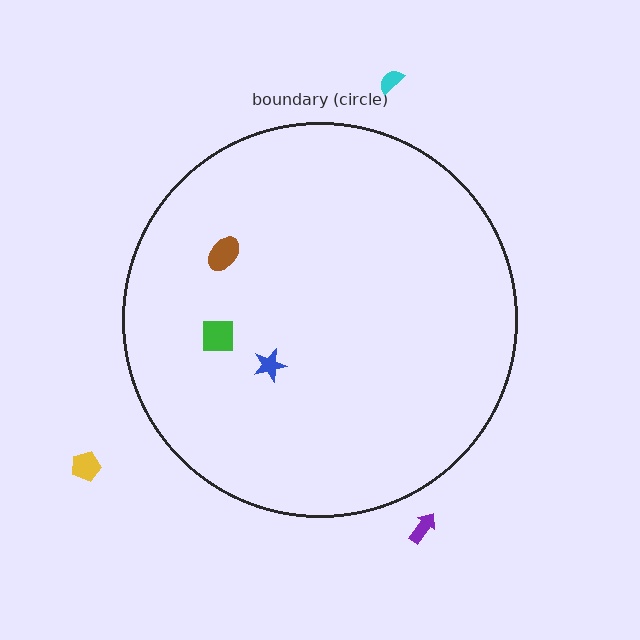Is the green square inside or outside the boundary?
Inside.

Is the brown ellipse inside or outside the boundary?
Inside.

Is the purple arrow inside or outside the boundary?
Outside.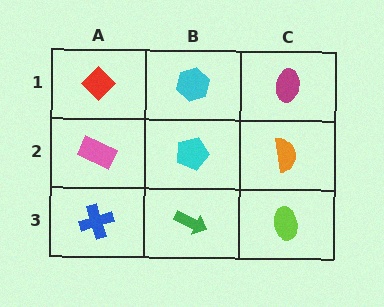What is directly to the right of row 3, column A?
A green arrow.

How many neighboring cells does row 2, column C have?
3.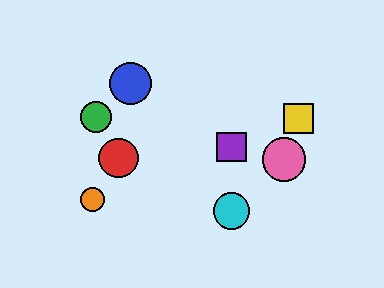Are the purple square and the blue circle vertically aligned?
No, the purple square is at x≈231 and the blue circle is at x≈131.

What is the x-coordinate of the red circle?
The red circle is at x≈119.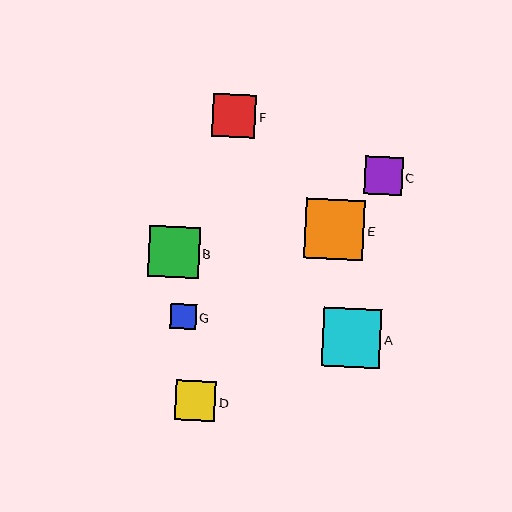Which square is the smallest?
Square G is the smallest with a size of approximately 25 pixels.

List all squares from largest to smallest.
From largest to smallest: E, A, B, F, D, C, G.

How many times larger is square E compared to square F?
Square E is approximately 1.4 times the size of square F.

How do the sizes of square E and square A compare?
Square E and square A are approximately the same size.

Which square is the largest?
Square E is the largest with a size of approximately 59 pixels.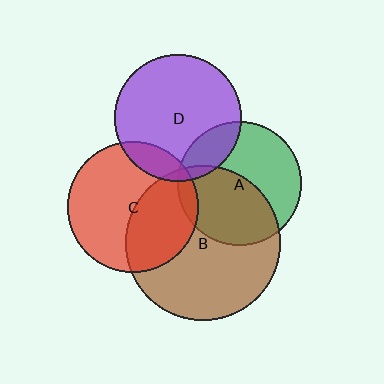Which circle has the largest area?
Circle B (brown).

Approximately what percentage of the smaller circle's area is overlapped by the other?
Approximately 50%.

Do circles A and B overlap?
Yes.